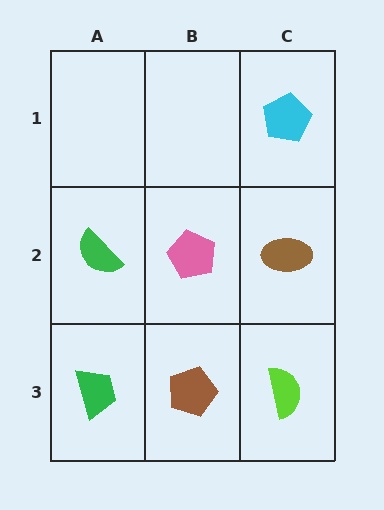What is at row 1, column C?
A cyan pentagon.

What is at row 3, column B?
A brown pentagon.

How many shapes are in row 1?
1 shape.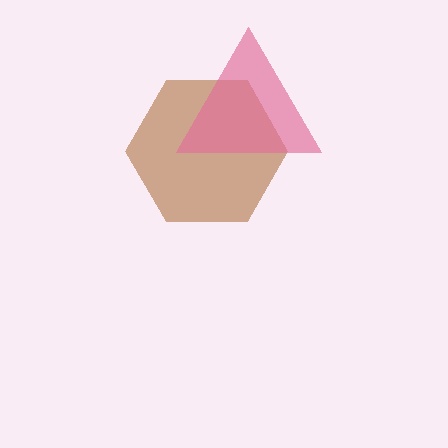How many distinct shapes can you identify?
There are 2 distinct shapes: a brown hexagon, a pink triangle.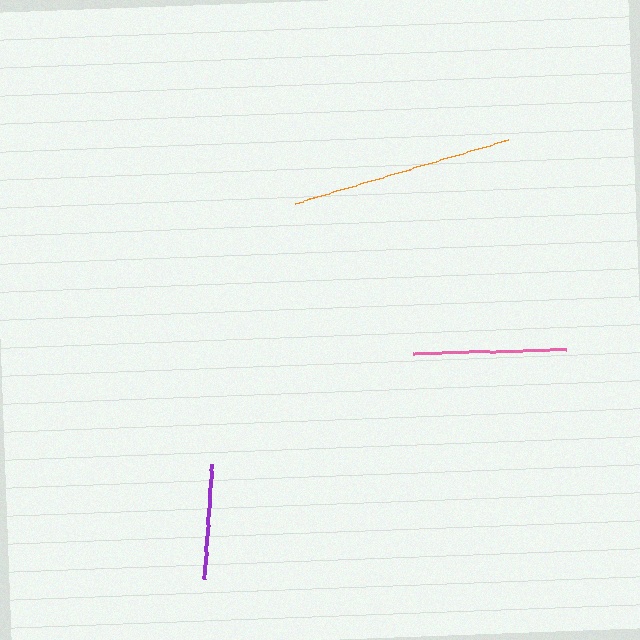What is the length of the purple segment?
The purple segment is approximately 115 pixels long.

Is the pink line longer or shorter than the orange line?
The orange line is longer than the pink line.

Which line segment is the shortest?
The purple line is the shortest at approximately 115 pixels.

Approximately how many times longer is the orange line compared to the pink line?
The orange line is approximately 1.5 times the length of the pink line.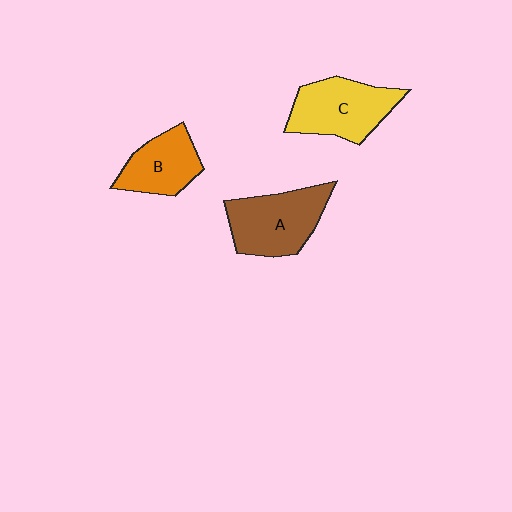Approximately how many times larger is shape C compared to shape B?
Approximately 1.3 times.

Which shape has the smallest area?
Shape B (orange).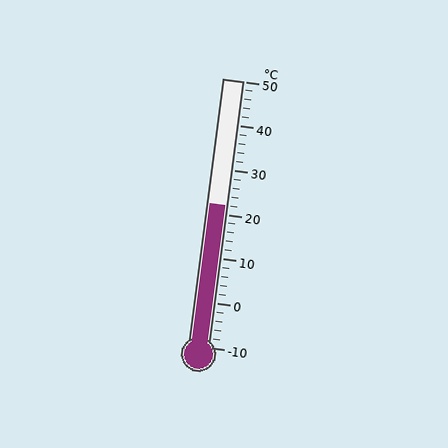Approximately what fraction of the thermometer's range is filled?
The thermometer is filled to approximately 55% of its range.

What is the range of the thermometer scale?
The thermometer scale ranges from -10°C to 50°C.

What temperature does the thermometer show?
The thermometer shows approximately 22°C.